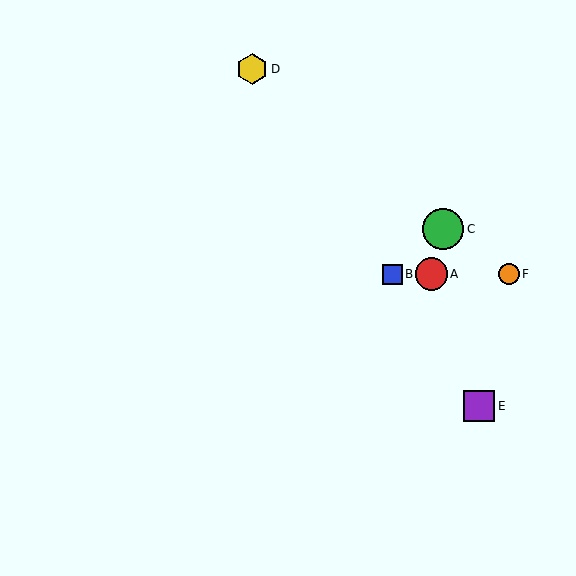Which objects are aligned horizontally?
Objects A, B, F are aligned horizontally.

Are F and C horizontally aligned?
No, F is at y≈274 and C is at y≈229.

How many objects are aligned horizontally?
3 objects (A, B, F) are aligned horizontally.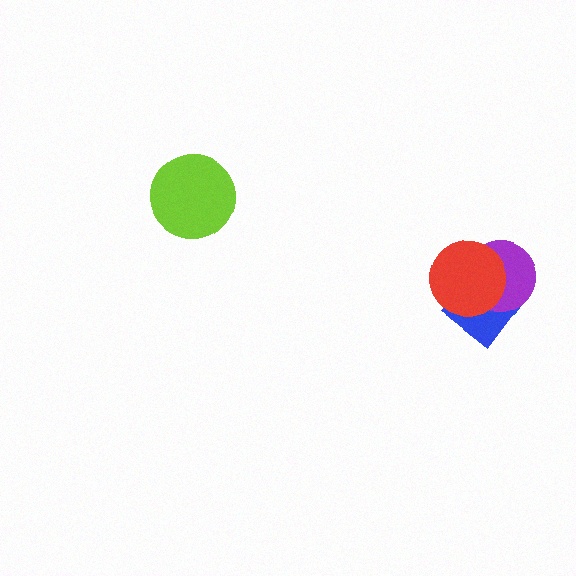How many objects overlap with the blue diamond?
2 objects overlap with the blue diamond.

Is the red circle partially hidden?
No, no other shape covers it.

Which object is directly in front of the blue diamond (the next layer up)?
The purple circle is directly in front of the blue diamond.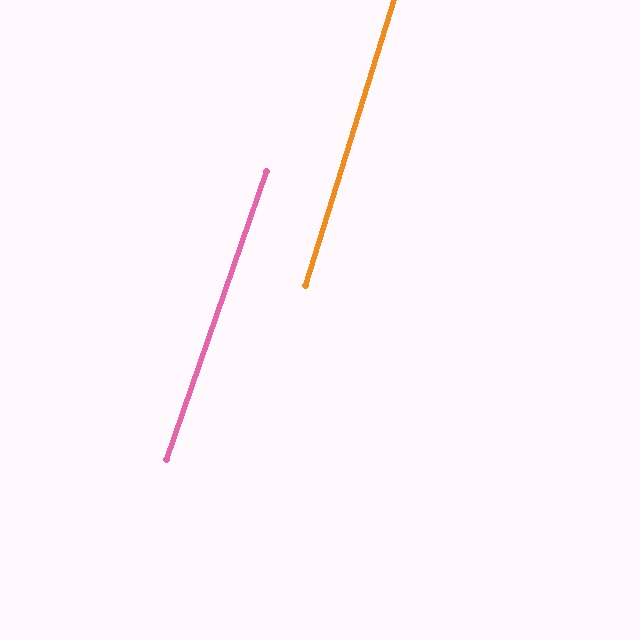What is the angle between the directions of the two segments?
Approximately 2 degrees.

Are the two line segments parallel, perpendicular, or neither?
Parallel — their directions differ by only 2.0°.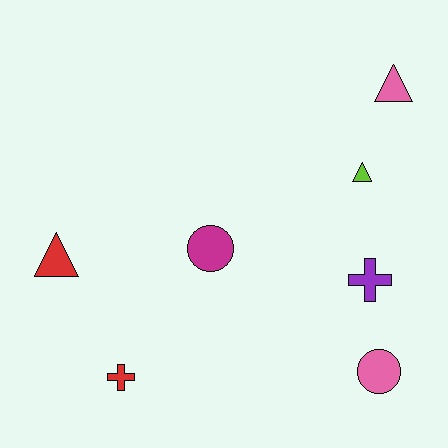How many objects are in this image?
There are 7 objects.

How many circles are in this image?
There are 2 circles.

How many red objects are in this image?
There are 2 red objects.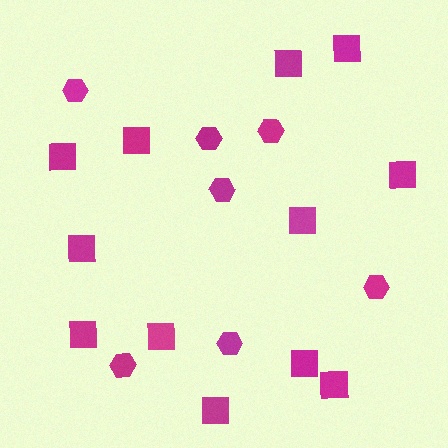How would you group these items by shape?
There are 2 groups: one group of squares (12) and one group of hexagons (7).